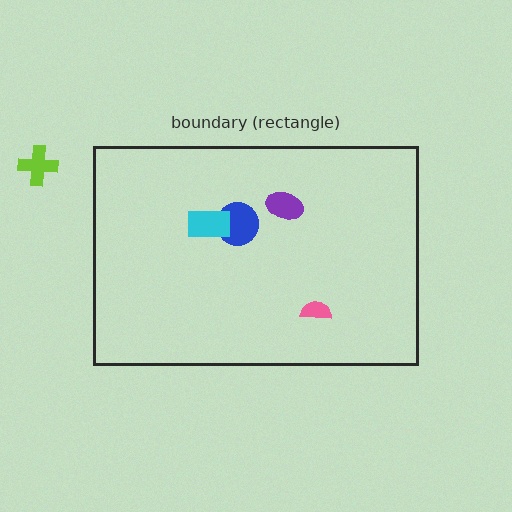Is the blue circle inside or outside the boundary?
Inside.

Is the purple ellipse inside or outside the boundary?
Inside.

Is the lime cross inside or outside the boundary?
Outside.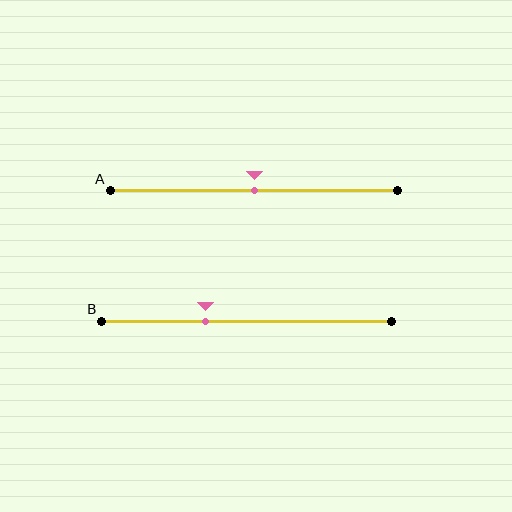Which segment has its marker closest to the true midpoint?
Segment A has its marker closest to the true midpoint.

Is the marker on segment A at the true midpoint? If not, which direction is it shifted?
Yes, the marker on segment A is at the true midpoint.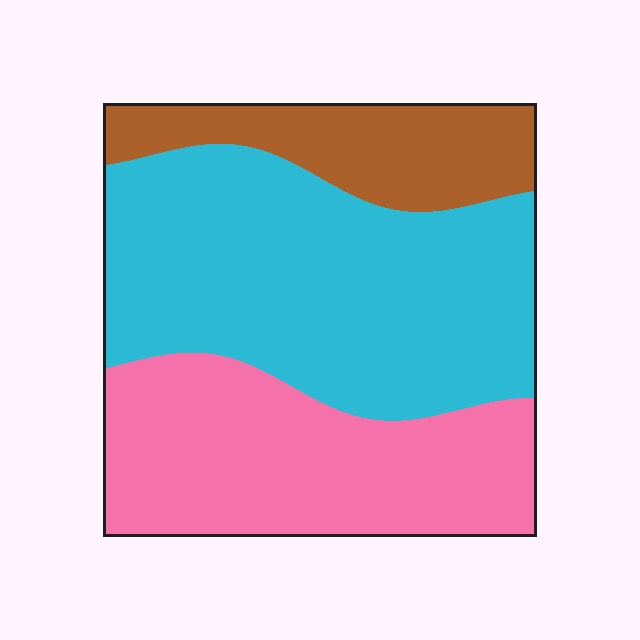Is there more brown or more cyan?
Cyan.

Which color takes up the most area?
Cyan, at roughly 50%.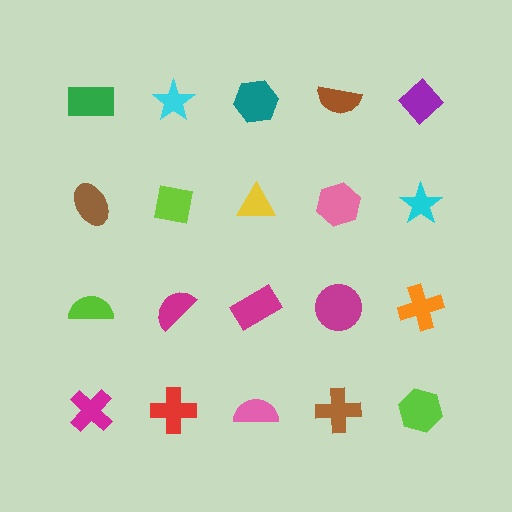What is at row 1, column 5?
A purple diamond.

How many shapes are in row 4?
5 shapes.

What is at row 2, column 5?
A cyan star.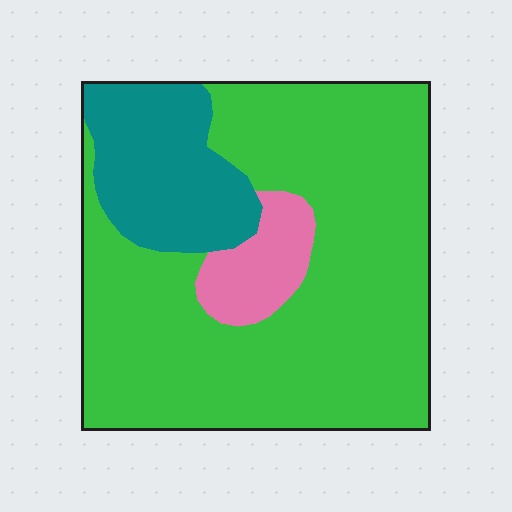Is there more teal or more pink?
Teal.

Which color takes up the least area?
Pink, at roughly 10%.